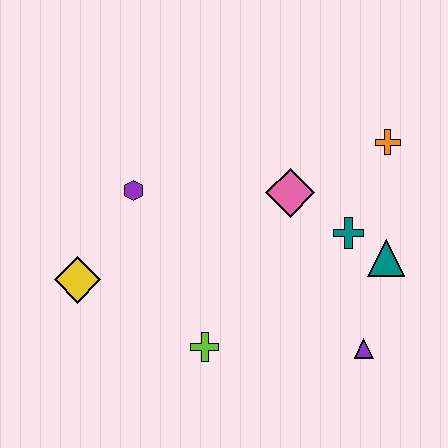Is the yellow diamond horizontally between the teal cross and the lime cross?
No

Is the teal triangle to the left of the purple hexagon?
No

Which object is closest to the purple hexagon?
The yellow diamond is closest to the purple hexagon.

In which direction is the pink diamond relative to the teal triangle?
The pink diamond is to the left of the teal triangle.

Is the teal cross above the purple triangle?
Yes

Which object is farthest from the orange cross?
The yellow diamond is farthest from the orange cross.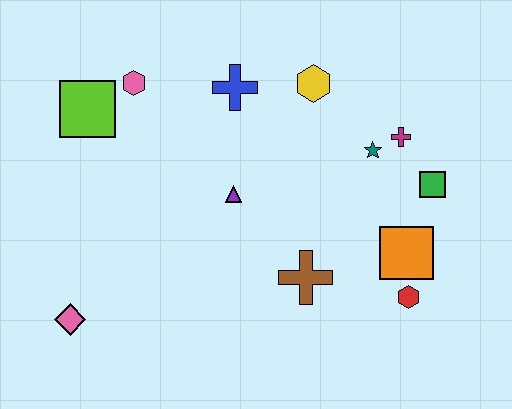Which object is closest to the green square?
The magenta cross is closest to the green square.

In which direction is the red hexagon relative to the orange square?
The red hexagon is below the orange square.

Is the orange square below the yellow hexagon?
Yes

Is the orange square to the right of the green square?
No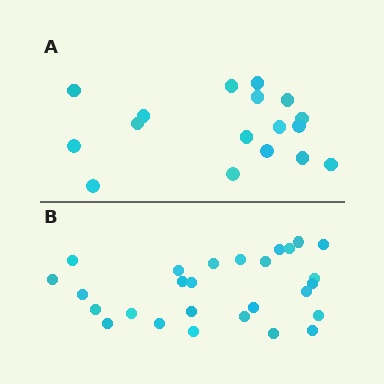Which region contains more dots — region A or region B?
Region B (the bottom region) has more dots.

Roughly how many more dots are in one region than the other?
Region B has roughly 10 or so more dots than region A.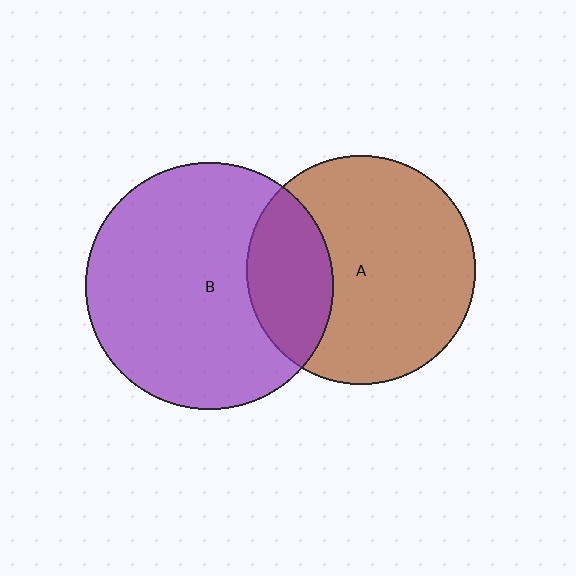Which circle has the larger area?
Circle B (purple).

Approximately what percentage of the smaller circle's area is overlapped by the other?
Approximately 25%.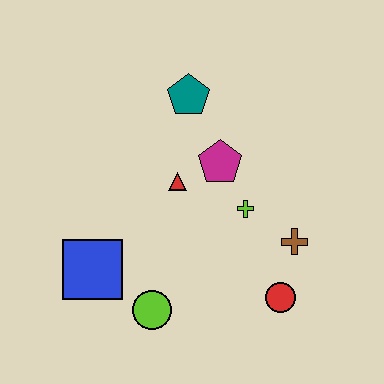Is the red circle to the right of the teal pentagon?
Yes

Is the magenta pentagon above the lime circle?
Yes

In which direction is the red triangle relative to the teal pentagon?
The red triangle is below the teal pentagon.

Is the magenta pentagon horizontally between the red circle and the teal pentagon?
Yes